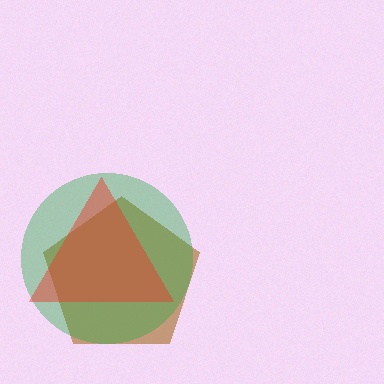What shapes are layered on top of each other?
The layered shapes are: a brown pentagon, a green circle, a red triangle.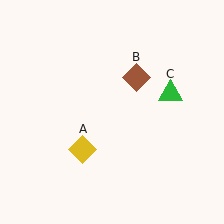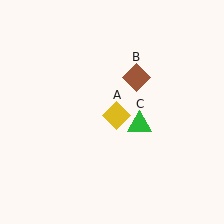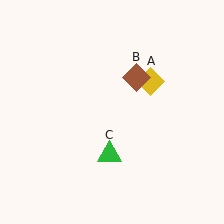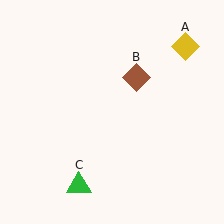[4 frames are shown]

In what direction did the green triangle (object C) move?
The green triangle (object C) moved down and to the left.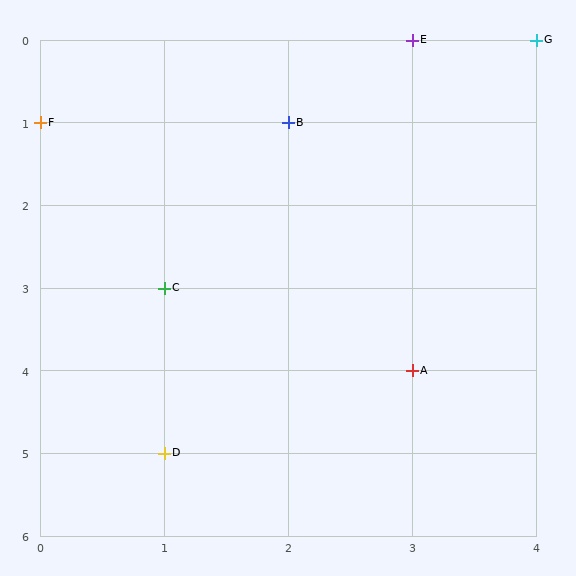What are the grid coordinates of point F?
Point F is at grid coordinates (0, 1).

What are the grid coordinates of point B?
Point B is at grid coordinates (2, 1).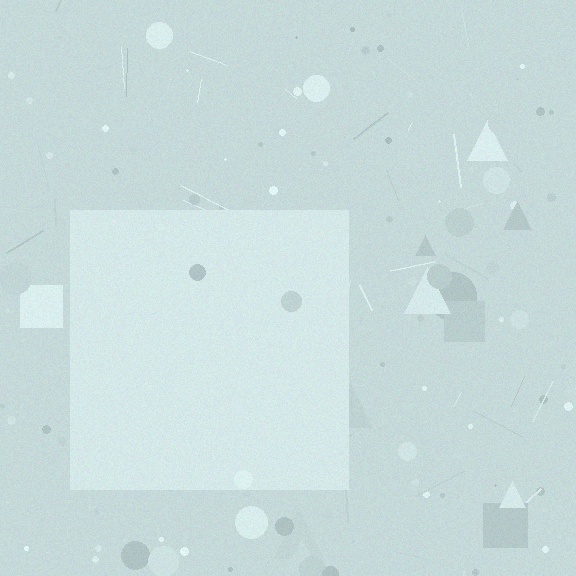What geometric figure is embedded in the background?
A square is embedded in the background.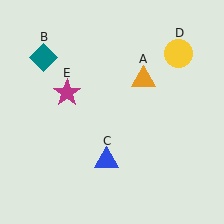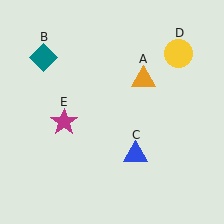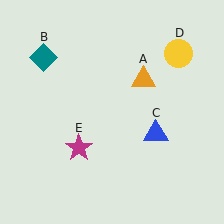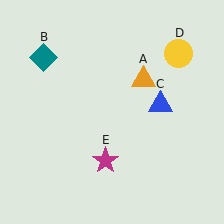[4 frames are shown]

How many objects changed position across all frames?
2 objects changed position: blue triangle (object C), magenta star (object E).